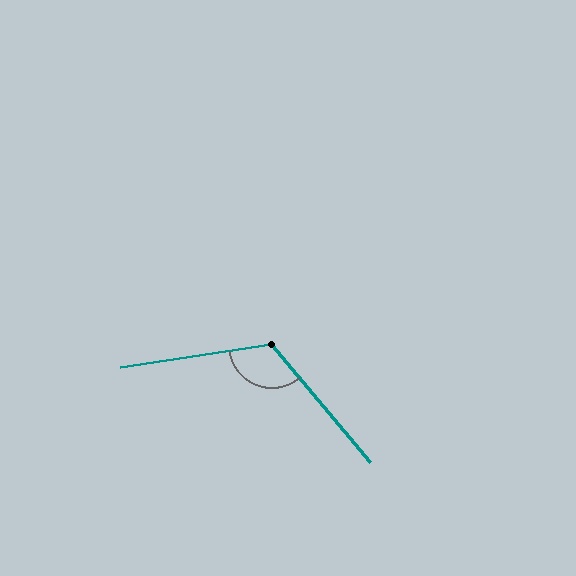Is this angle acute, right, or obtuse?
It is obtuse.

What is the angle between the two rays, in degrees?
Approximately 121 degrees.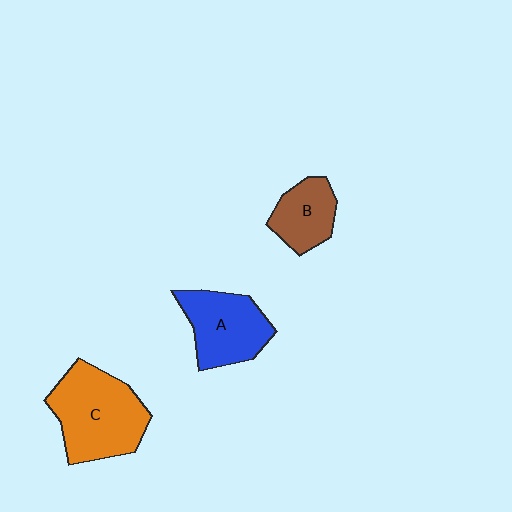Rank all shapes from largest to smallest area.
From largest to smallest: C (orange), A (blue), B (brown).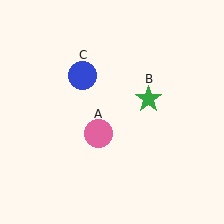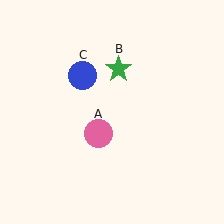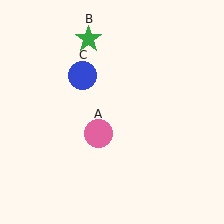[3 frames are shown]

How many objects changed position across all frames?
1 object changed position: green star (object B).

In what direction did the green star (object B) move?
The green star (object B) moved up and to the left.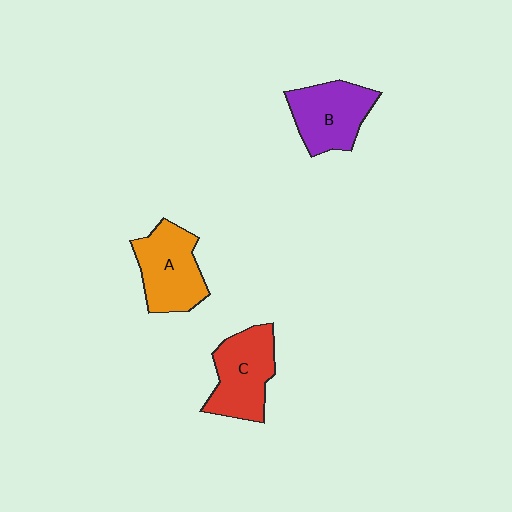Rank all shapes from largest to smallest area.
From largest to smallest: C (red), A (orange), B (purple).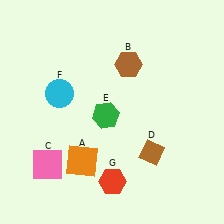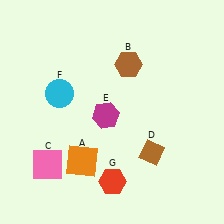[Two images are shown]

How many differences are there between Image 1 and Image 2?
There is 1 difference between the two images.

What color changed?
The hexagon (E) changed from green in Image 1 to magenta in Image 2.